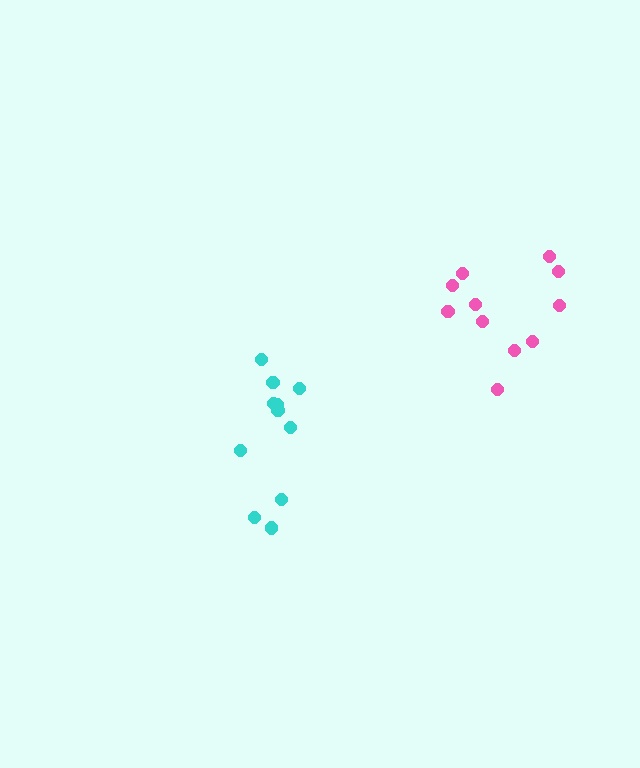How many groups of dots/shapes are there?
There are 2 groups.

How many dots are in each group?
Group 1: 11 dots, Group 2: 11 dots (22 total).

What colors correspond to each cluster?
The clusters are colored: cyan, pink.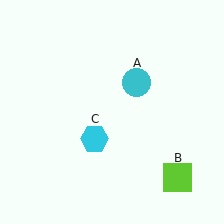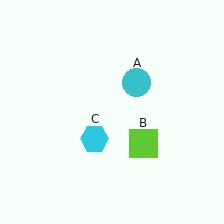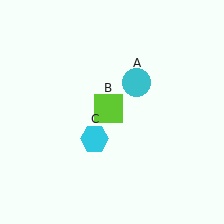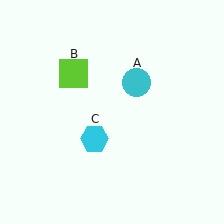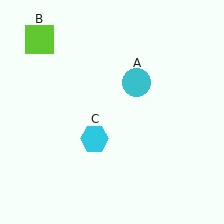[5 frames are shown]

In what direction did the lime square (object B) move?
The lime square (object B) moved up and to the left.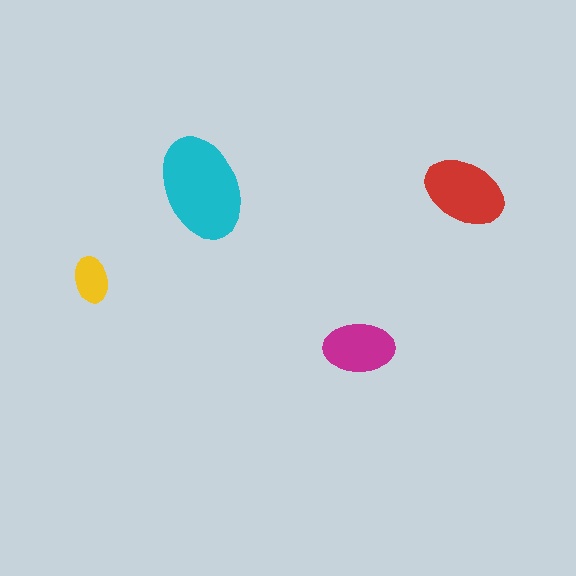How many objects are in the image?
There are 4 objects in the image.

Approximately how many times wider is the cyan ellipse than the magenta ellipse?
About 1.5 times wider.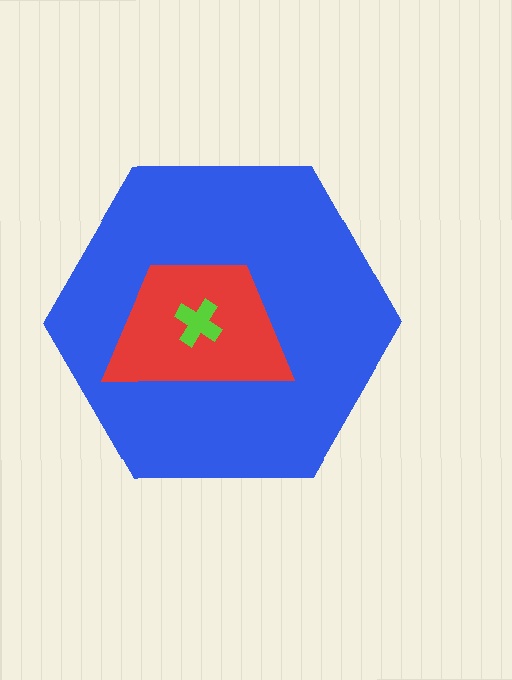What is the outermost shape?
The blue hexagon.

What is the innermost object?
The lime cross.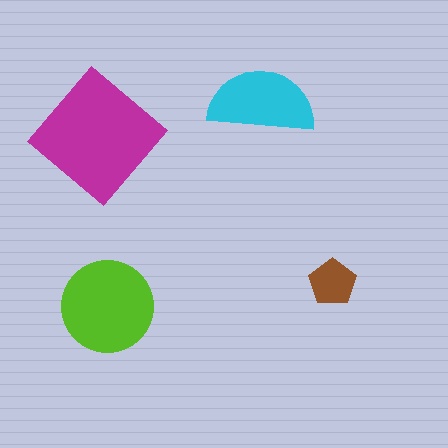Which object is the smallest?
The brown pentagon.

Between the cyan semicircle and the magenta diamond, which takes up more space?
The magenta diamond.